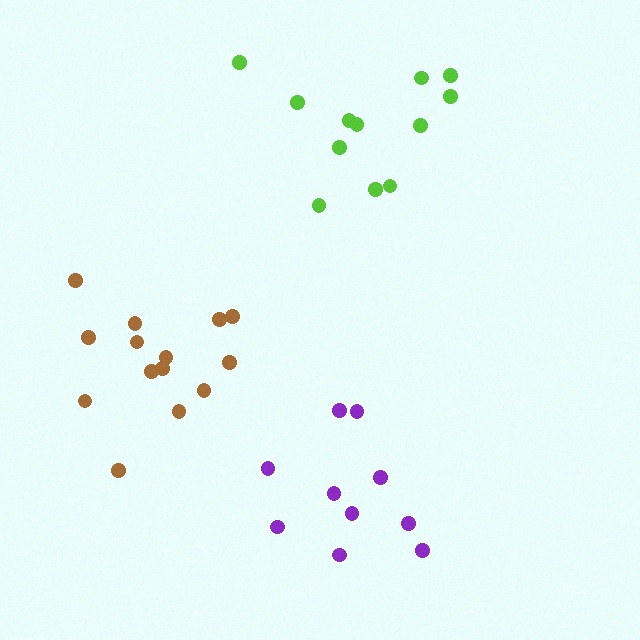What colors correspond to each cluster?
The clusters are colored: lime, purple, brown.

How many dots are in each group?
Group 1: 12 dots, Group 2: 10 dots, Group 3: 14 dots (36 total).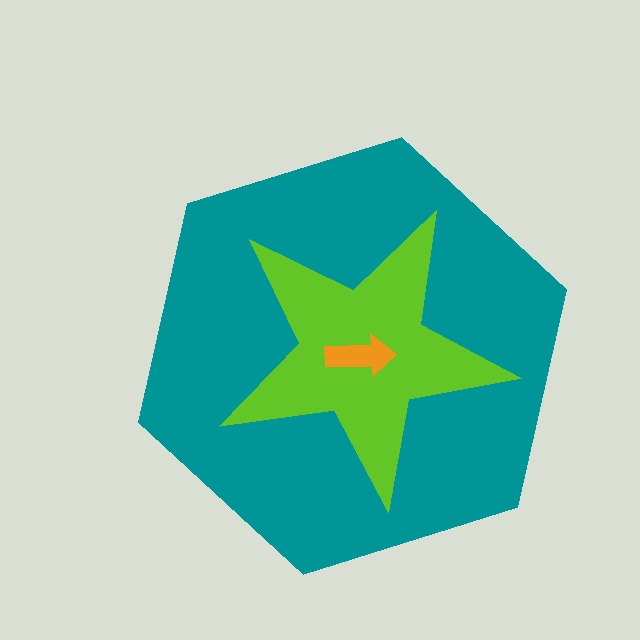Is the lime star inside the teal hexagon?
Yes.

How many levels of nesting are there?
3.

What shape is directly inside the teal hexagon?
The lime star.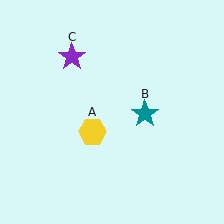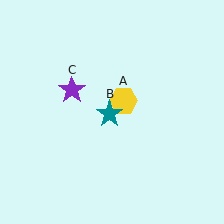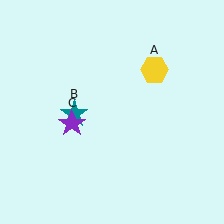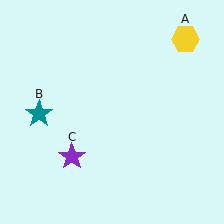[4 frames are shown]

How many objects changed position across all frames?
3 objects changed position: yellow hexagon (object A), teal star (object B), purple star (object C).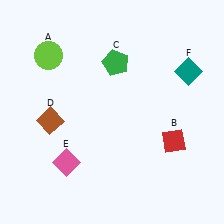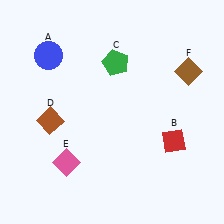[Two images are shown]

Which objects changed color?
A changed from lime to blue. F changed from teal to brown.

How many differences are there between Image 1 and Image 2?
There are 2 differences between the two images.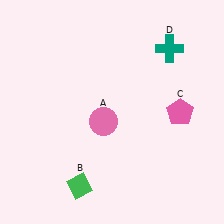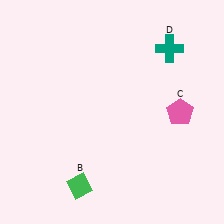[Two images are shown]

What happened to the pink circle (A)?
The pink circle (A) was removed in Image 2. It was in the bottom-left area of Image 1.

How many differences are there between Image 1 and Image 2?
There is 1 difference between the two images.